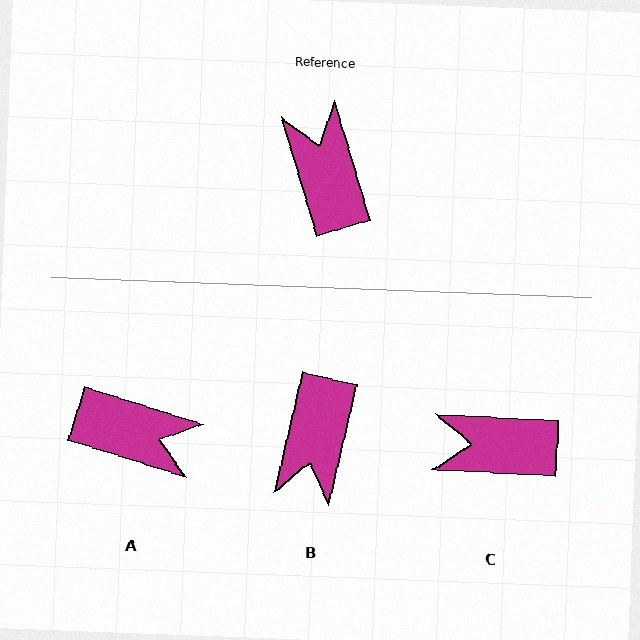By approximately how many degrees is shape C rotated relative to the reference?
Approximately 70 degrees counter-clockwise.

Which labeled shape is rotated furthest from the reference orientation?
B, about 150 degrees away.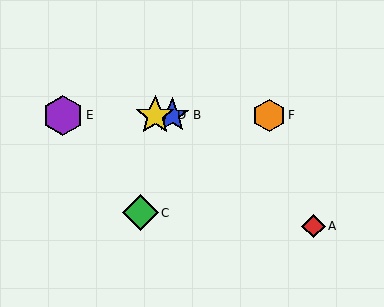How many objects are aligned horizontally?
4 objects (B, D, E, F) are aligned horizontally.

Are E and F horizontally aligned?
Yes, both are at y≈115.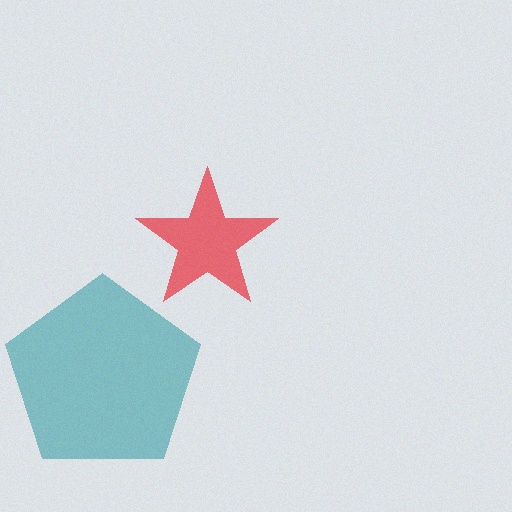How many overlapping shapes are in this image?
There are 2 overlapping shapes in the image.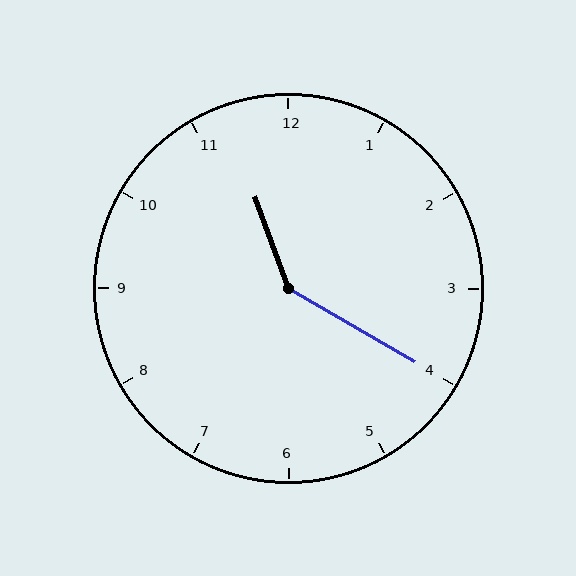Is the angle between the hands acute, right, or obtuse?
It is obtuse.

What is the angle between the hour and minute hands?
Approximately 140 degrees.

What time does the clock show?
11:20.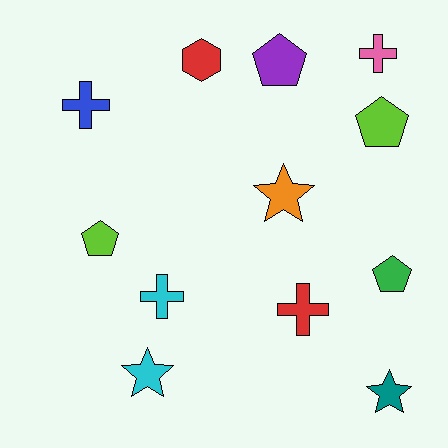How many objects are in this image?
There are 12 objects.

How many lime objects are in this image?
There are 2 lime objects.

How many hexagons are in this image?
There is 1 hexagon.